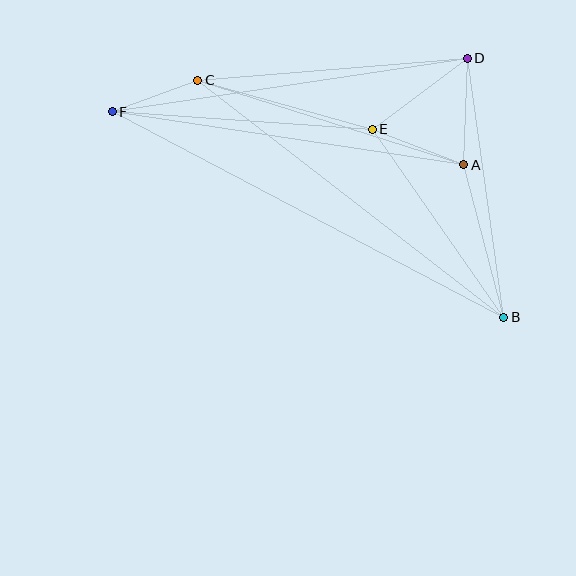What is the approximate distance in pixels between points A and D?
The distance between A and D is approximately 106 pixels.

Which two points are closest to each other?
Points C and F are closest to each other.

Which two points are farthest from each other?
Points B and F are farthest from each other.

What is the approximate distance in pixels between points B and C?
The distance between B and C is approximately 387 pixels.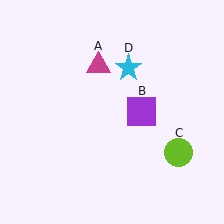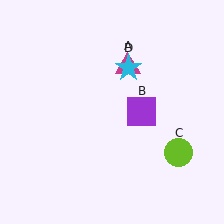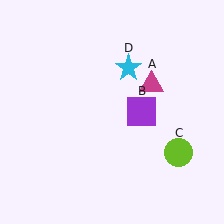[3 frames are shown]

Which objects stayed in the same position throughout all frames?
Purple square (object B) and lime circle (object C) and cyan star (object D) remained stationary.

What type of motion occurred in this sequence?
The magenta triangle (object A) rotated clockwise around the center of the scene.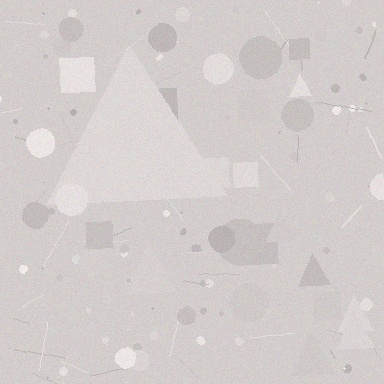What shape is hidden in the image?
A triangle is hidden in the image.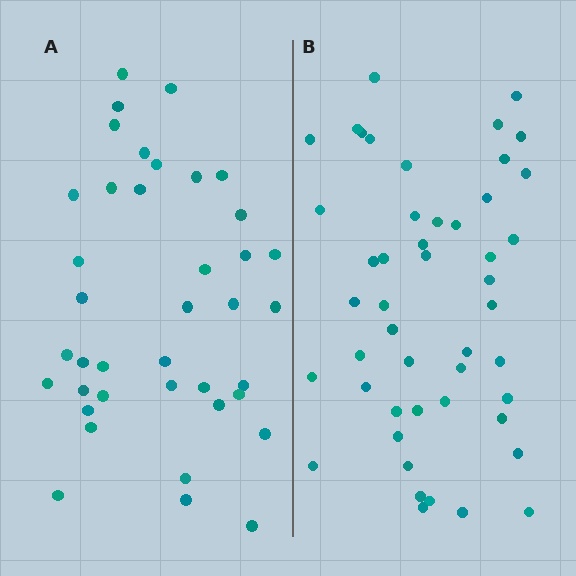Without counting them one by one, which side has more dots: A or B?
Region B (the right region) has more dots.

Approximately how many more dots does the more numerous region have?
Region B has roughly 8 or so more dots than region A.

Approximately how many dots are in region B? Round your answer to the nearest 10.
About 50 dots. (The exact count is 48, which rounds to 50.)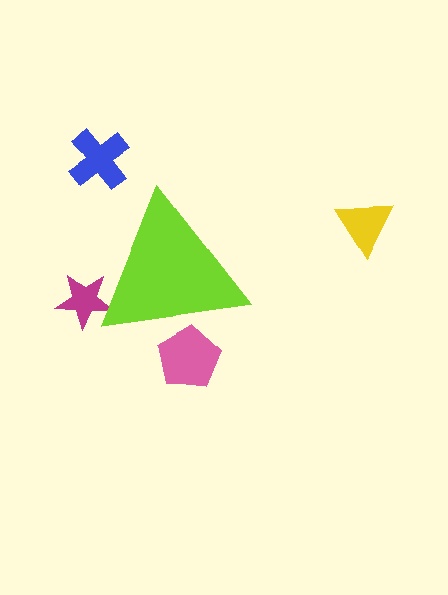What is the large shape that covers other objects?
A lime triangle.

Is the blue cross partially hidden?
No, the blue cross is fully visible.